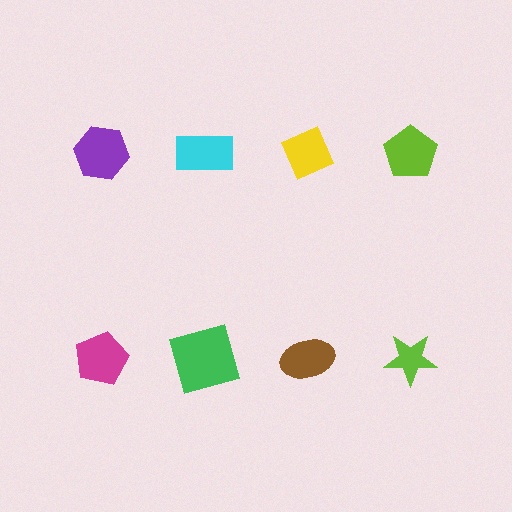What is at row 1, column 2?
A cyan rectangle.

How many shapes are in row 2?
4 shapes.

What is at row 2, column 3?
A brown ellipse.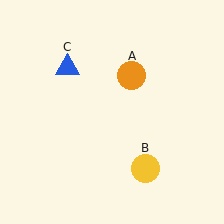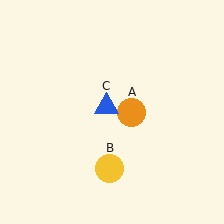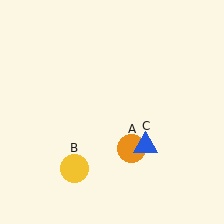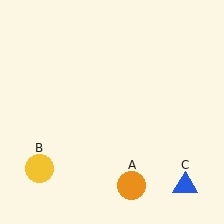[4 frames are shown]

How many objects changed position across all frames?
3 objects changed position: orange circle (object A), yellow circle (object B), blue triangle (object C).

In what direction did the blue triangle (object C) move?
The blue triangle (object C) moved down and to the right.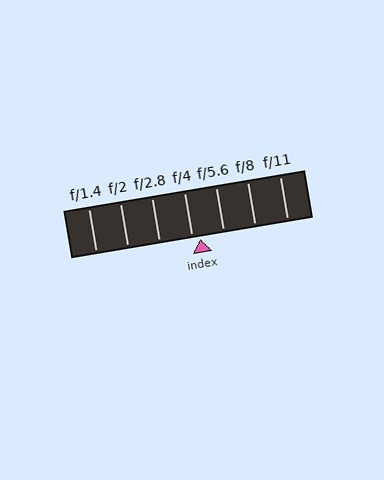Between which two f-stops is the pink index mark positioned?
The index mark is between f/4 and f/5.6.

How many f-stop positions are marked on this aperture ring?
There are 7 f-stop positions marked.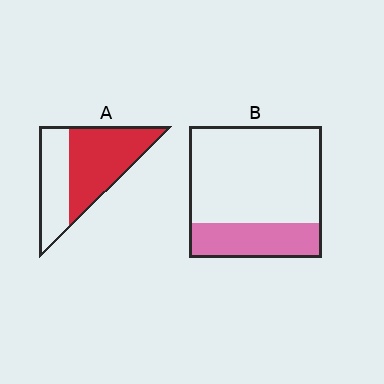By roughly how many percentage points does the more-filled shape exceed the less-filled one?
By roughly 35 percentage points (A over B).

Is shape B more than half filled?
No.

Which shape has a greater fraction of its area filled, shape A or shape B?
Shape A.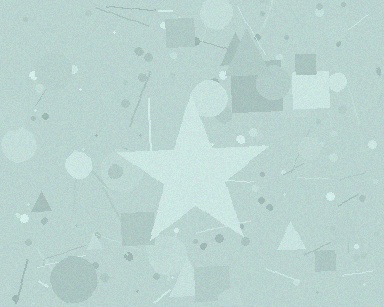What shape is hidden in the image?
A star is hidden in the image.